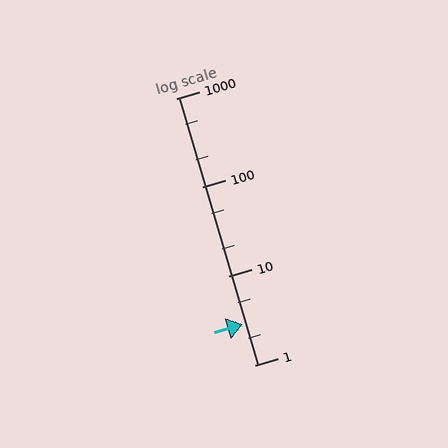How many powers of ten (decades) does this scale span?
The scale spans 3 decades, from 1 to 1000.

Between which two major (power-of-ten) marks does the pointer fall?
The pointer is between 1 and 10.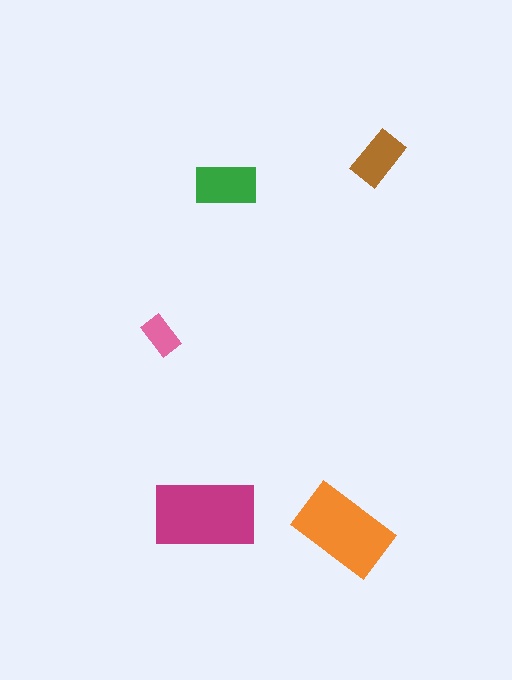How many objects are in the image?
There are 5 objects in the image.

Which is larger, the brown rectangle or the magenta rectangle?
The magenta one.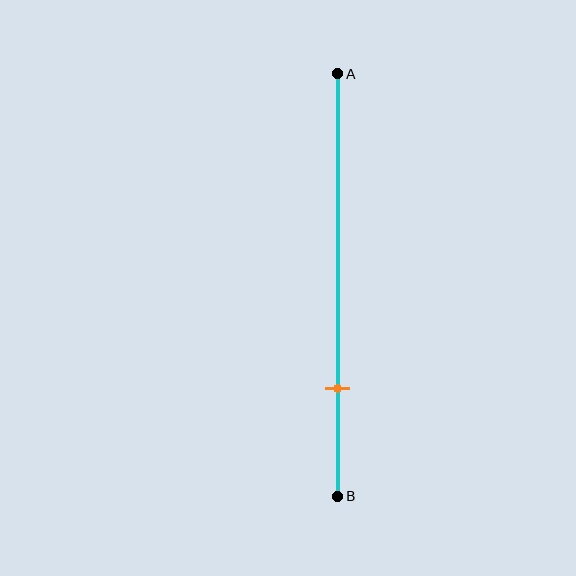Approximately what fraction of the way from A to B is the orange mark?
The orange mark is approximately 75% of the way from A to B.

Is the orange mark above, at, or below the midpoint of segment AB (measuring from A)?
The orange mark is below the midpoint of segment AB.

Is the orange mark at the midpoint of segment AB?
No, the mark is at about 75% from A, not at the 50% midpoint.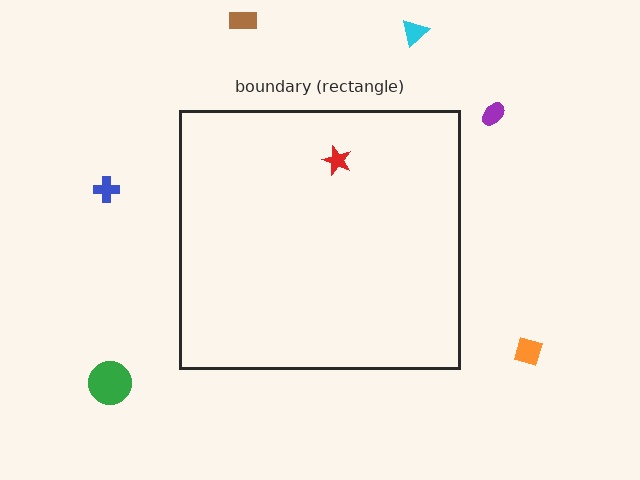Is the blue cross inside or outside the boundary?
Outside.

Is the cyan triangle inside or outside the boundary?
Outside.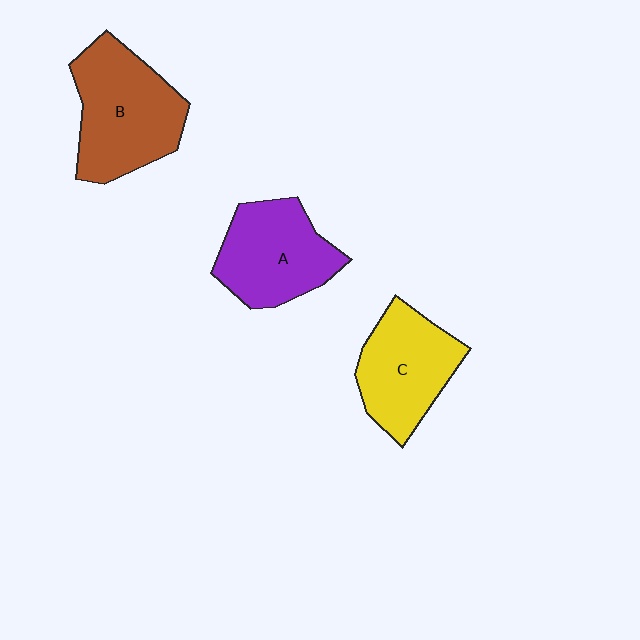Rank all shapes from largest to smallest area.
From largest to smallest: B (brown), A (purple), C (yellow).